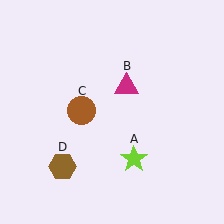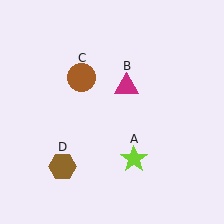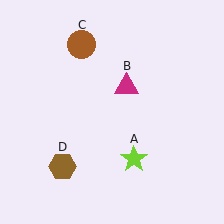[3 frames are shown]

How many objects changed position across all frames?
1 object changed position: brown circle (object C).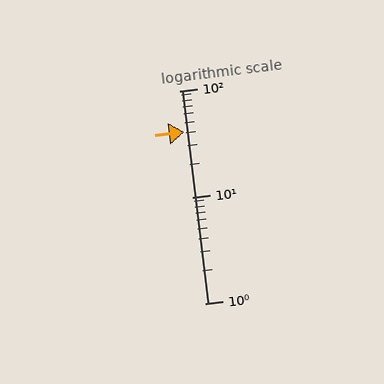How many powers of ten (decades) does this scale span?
The scale spans 2 decades, from 1 to 100.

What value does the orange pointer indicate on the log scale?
The pointer indicates approximately 41.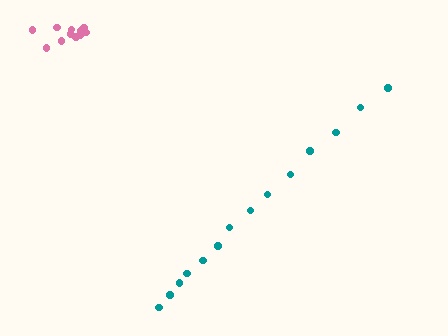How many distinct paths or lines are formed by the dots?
There are 2 distinct paths.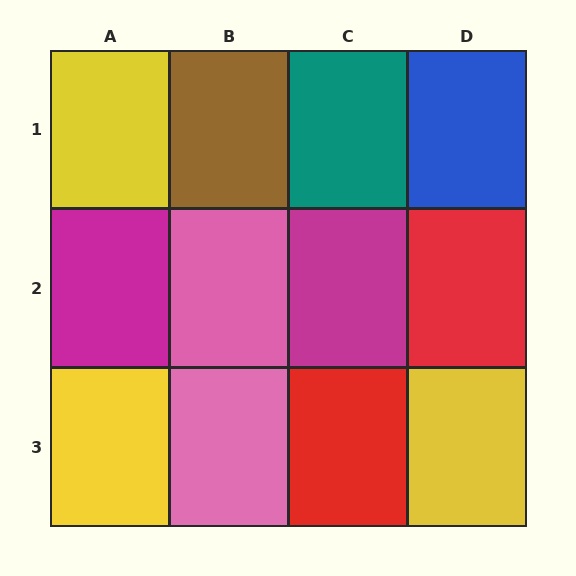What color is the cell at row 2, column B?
Pink.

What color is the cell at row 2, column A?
Magenta.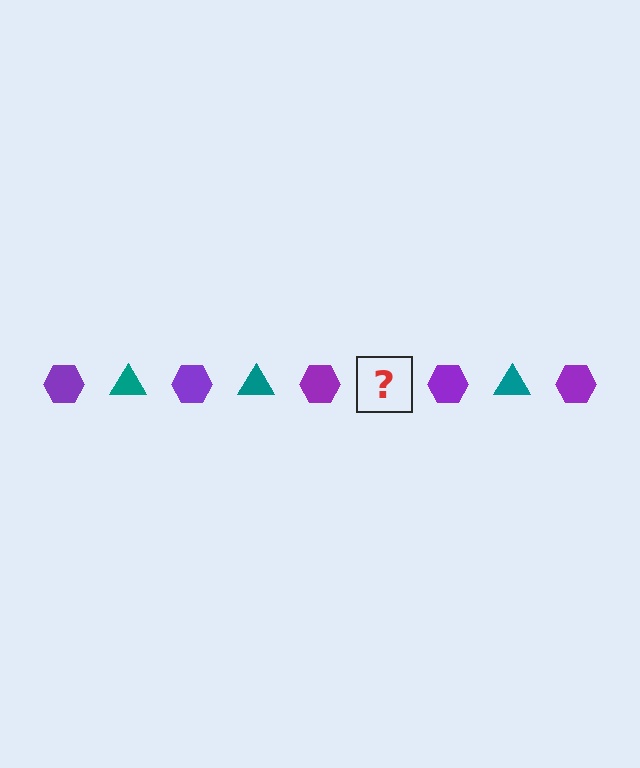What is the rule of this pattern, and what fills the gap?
The rule is that the pattern alternates between purple hexagon and teal triangle. The gap should be filled with a teal triangle.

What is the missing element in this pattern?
The missing element is a teal triangle.